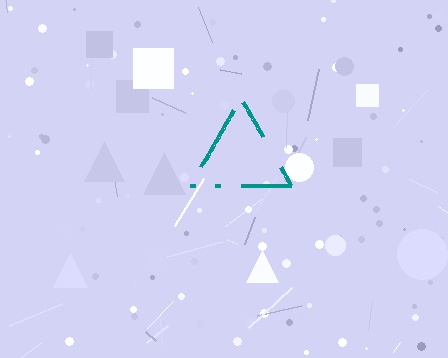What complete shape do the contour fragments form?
The contour fragments form a triangle.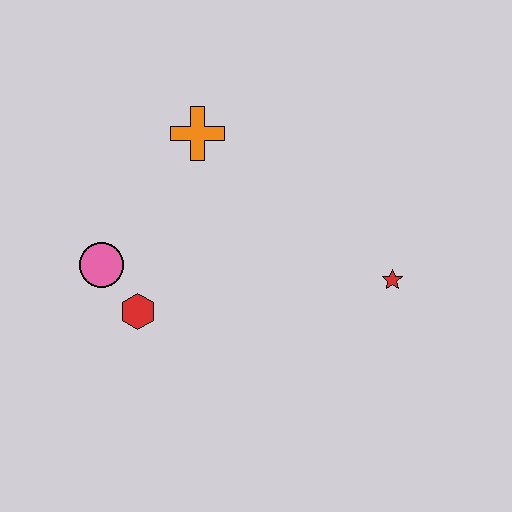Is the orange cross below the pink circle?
No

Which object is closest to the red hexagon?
The pink circle is closest to the red hexagon.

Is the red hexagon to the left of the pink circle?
No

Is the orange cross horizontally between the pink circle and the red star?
Yes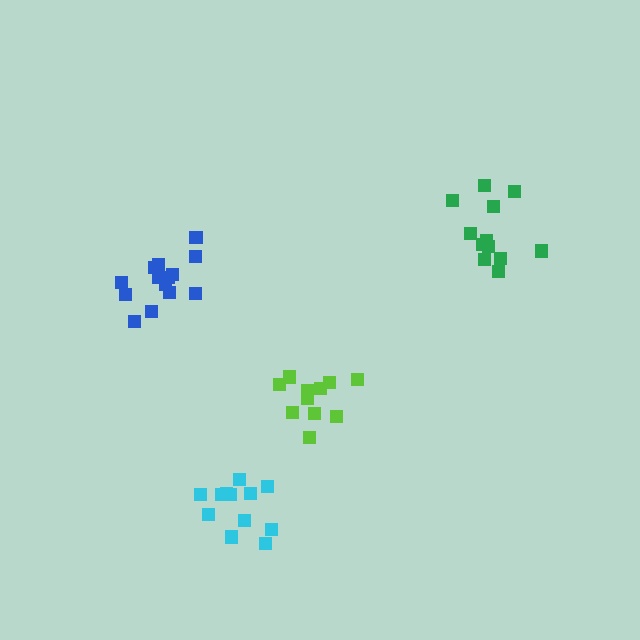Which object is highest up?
The green cluster is topmost.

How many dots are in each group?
Group 1: 11 dots, Group 2: 12 dots, Group 3: 14 dots, Group 4: 12 dots (49 total).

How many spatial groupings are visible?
There are 4 spatial groupings.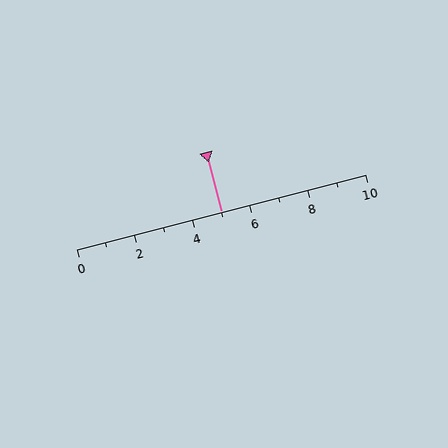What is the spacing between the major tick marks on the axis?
The major ticks are spaced 2 apart.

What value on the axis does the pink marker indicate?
The marker indicates approximately 5.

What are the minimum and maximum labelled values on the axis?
The axis runs from 0 to 10.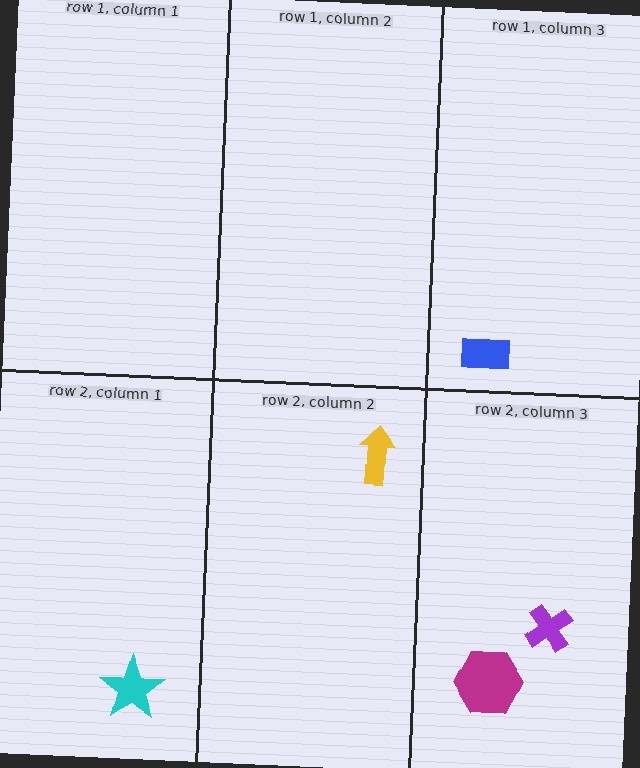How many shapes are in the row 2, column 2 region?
1.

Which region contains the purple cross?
The row 2, column 3 region.